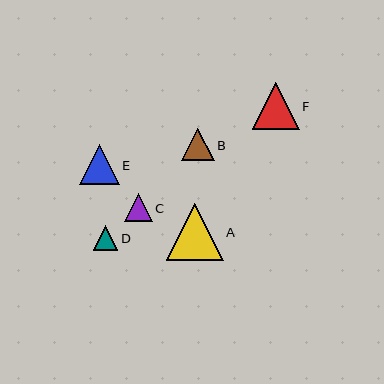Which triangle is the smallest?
Triangle D is the smallest with a size of approximately 25 pixels.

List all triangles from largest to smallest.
From largest to smallest: A, F, E, B, C, D.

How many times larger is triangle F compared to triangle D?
Triangle F is approximately 1.9 times the size of triangle D.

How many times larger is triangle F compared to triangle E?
Triangle F is approximately 1.2 times the size of triangle E.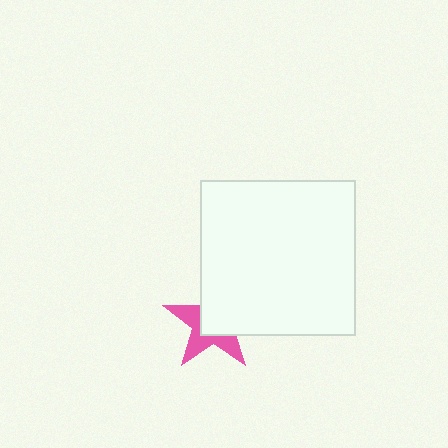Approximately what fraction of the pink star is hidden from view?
Roughly 55% of the pink star is hidden behind the white square.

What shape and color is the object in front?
The object in front is a white square.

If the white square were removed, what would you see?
You would see the complete pink star.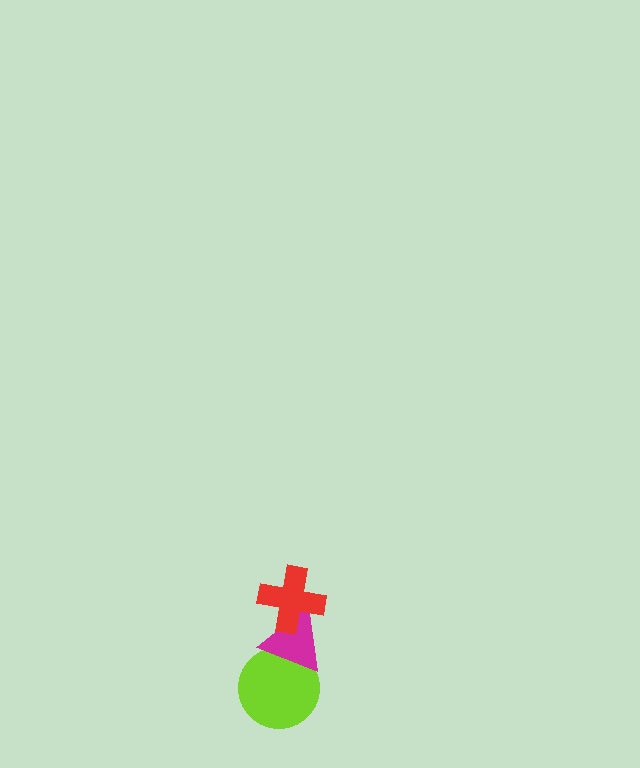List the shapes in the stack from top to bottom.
From top to bottom: the red cross, the magenta triangle, the lime circle.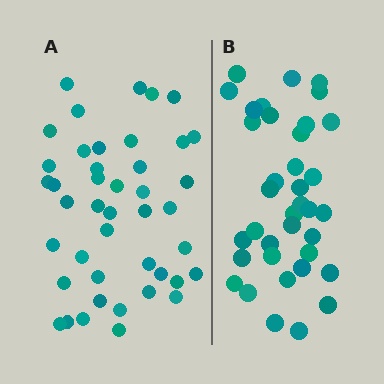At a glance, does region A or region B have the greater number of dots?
Region A (the left region) has more dots.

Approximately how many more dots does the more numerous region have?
Region A has about 6 more dots than region B.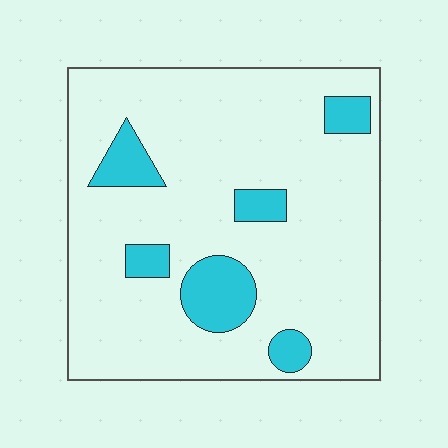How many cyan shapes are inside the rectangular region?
6.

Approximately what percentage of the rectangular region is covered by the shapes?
Approximately 15%.